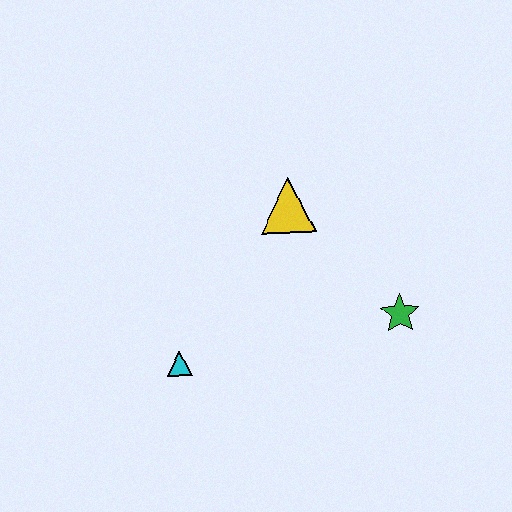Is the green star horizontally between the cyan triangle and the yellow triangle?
No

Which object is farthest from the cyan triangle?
The green star is farthest from the cyan triangle.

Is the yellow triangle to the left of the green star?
Yes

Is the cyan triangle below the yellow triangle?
Yes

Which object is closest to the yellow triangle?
The green star is closest to the yellow triangle.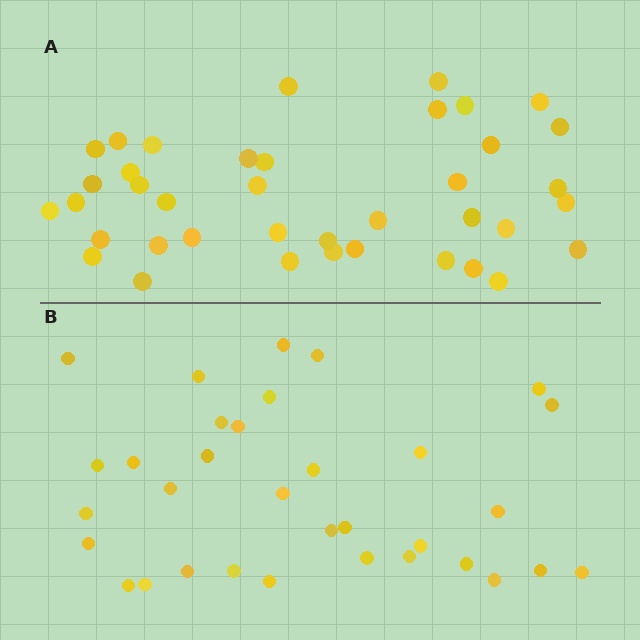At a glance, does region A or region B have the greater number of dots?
Region A (the top region) has more dots.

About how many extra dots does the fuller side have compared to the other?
Region A has about 6 more dots than region B.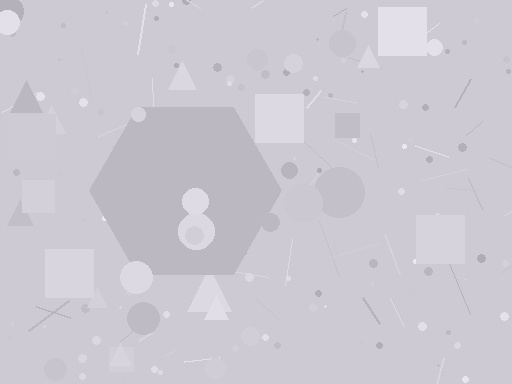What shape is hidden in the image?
A hexagon is hidden in the image.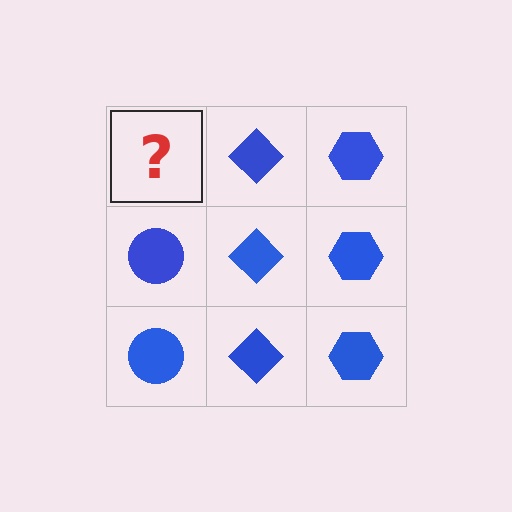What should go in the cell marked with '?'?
The missing cell should contain a blue circle.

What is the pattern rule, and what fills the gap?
The rule is that each column has a consistent shape. The gap should be filled with a blue circle.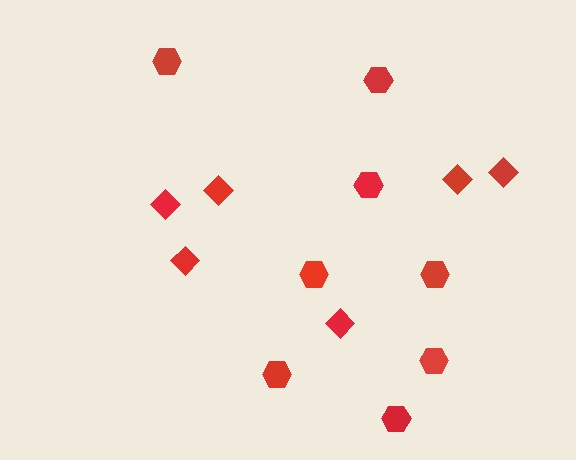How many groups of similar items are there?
There are 2 groups: one group of diamonds (6) and one group of hexagons (8).